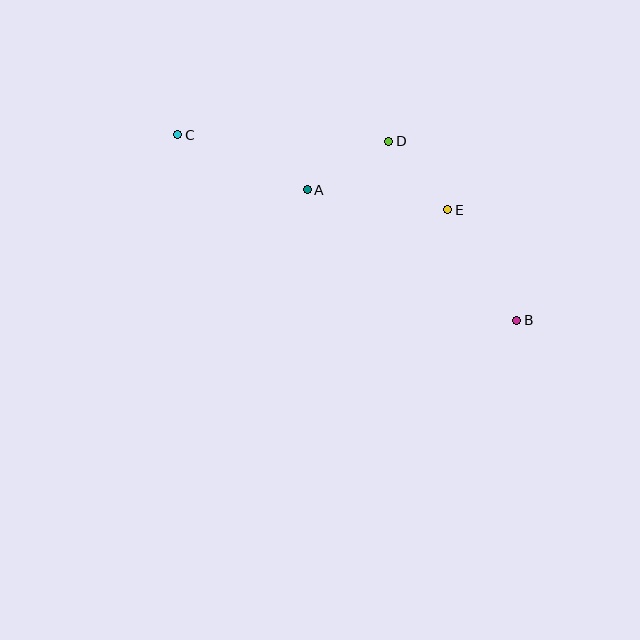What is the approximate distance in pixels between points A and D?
The distance between A and D is approximately 95 pixels.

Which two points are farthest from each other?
Points B and C are farthest from each other.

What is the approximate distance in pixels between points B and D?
The distance between B and D is approximately 220 pixels.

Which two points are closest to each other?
Points D and E are closest to each other.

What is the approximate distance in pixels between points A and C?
The distance between A and C is approximately 140 pixels.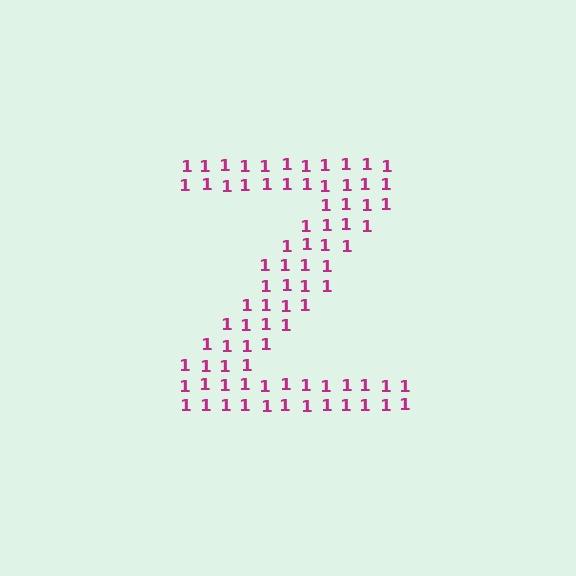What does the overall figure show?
The overall figure shows the letter Z.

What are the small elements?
The small elements are digit 1's.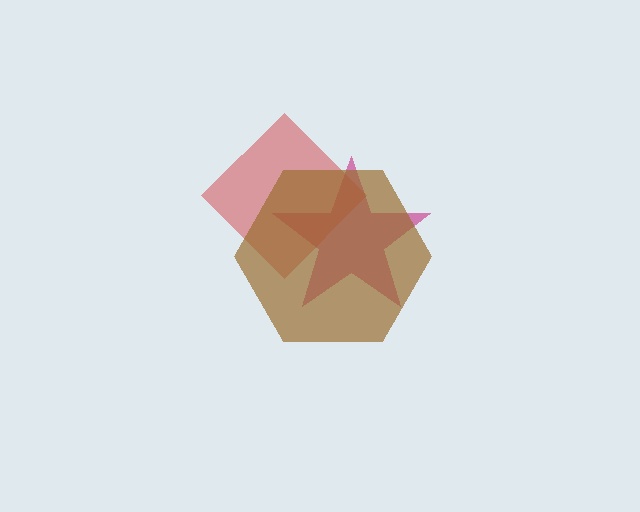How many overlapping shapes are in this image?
There are 3 overlapping shapes in the image.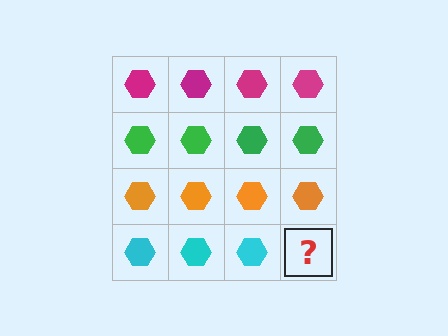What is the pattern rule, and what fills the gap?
The rule is that each row has a consistent color. The gap should be filled with a cyan hexagon.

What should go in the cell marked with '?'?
The missing cell should contain a cyan hexagon.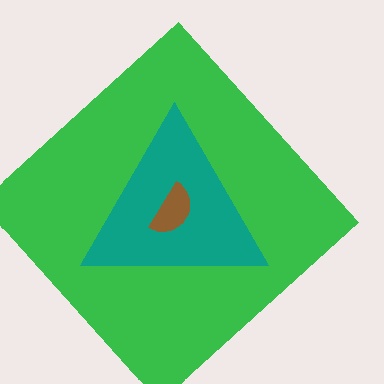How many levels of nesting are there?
3.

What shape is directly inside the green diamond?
The teal triangle.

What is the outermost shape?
The green diamond.